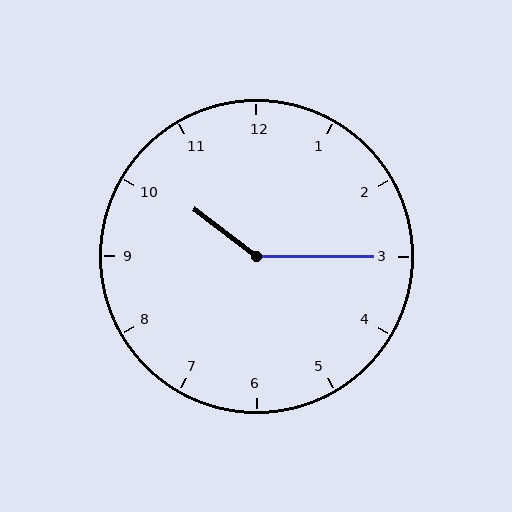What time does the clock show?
10:15.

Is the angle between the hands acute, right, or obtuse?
It is obtuse.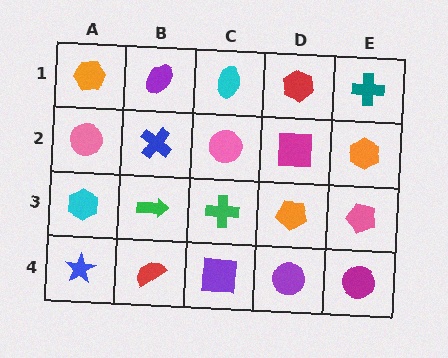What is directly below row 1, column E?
An orange hexagon.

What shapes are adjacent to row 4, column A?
A cyan hexagon (row 3, column A), a red semicircle (row 4, column B).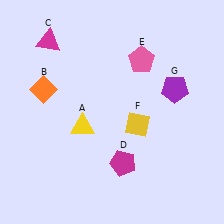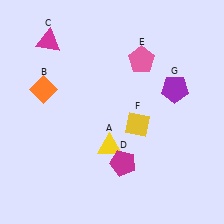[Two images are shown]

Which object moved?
The yellow triangle (A) moved right.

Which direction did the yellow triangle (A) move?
The yellow triangle (A) moved right.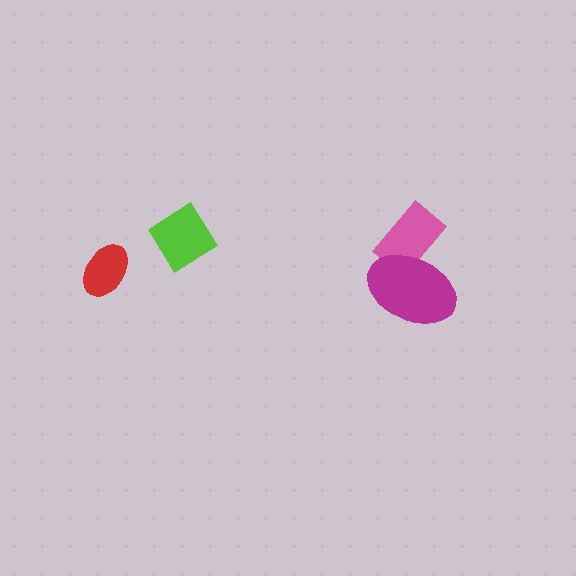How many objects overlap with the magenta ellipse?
1 object overlaps with the magenta ellipse.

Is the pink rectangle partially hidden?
Yes, it is partially covered by another shape.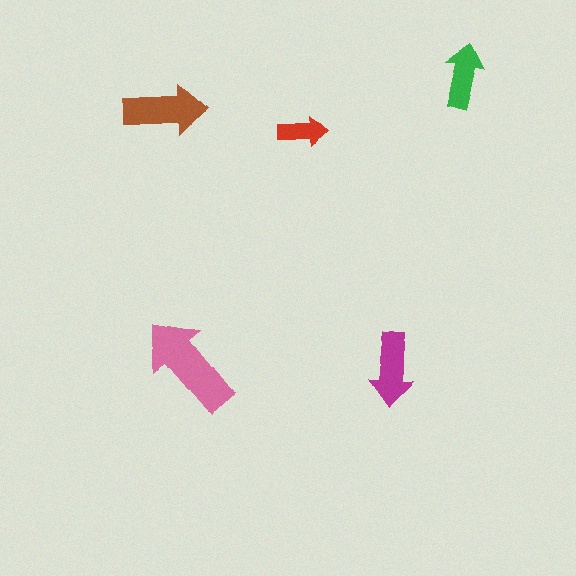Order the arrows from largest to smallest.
the pink one, the brown one, the magenta one, the green one, the red one.